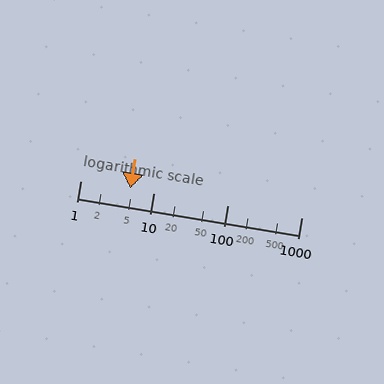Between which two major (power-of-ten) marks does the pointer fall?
The pointer is between 1 and 10.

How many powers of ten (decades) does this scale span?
The scale spans 3 decades, from 1 to 1000.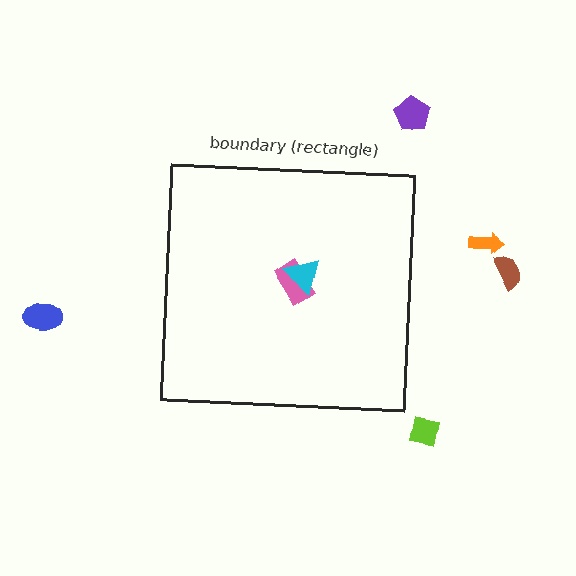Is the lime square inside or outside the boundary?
Outside.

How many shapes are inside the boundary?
2 inside, 5 outside.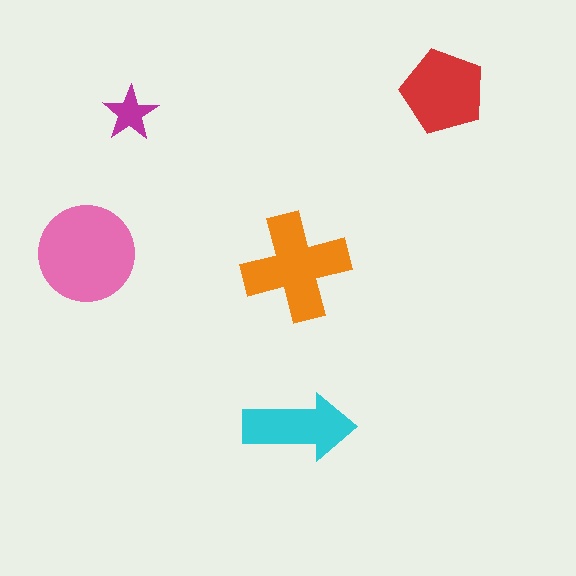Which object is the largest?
The pink circle.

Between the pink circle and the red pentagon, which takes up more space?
The pink circle.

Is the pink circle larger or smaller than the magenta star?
Larger.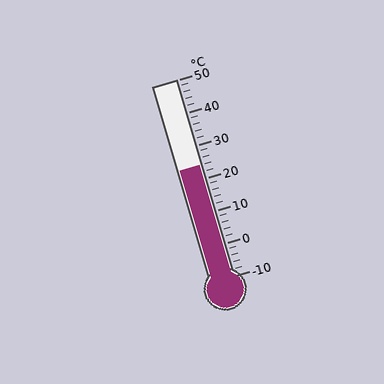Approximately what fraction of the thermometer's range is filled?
The thermometer is filled to approximately 55% of its range.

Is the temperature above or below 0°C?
The temperature is above 0°C.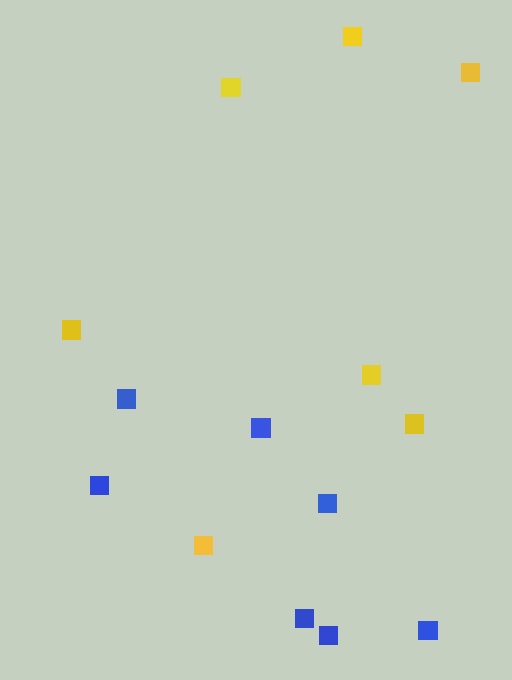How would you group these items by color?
There are 2 groups: one group of blue squares (7) and one group of yellow squares (7).